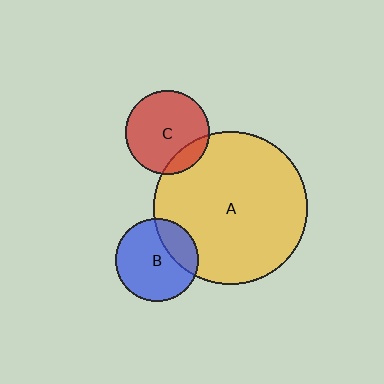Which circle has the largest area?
Circle A (yellow).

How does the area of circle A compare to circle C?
Approximately 3.3 times.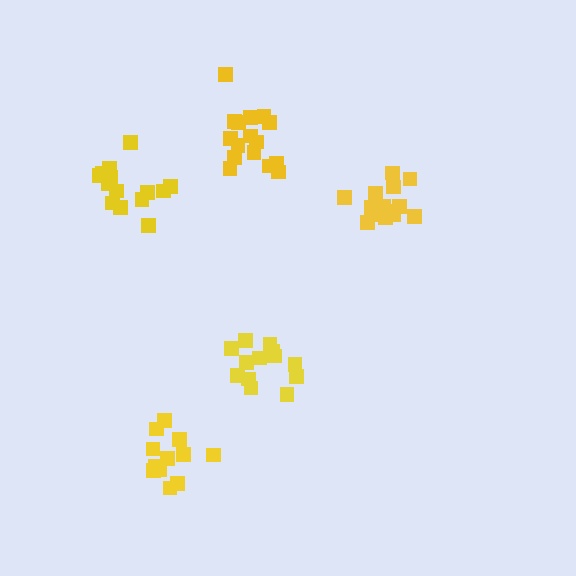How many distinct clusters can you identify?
There are 5 distinct clusters.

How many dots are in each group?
Group 1: 14 dots, Group 2: 16 dots, Group 3: 13 dots, Group 4: 17 dots, Group 5: 12 dots (72 total).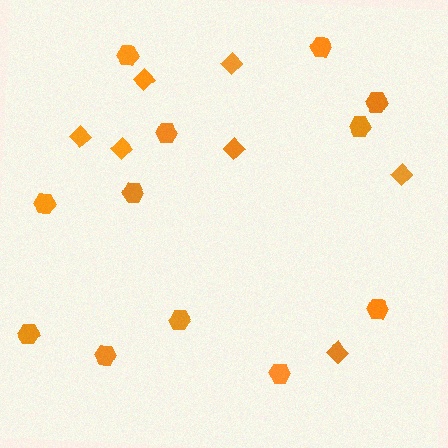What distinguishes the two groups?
There are 2 groups: one group of diamonds (7) and one group of hexagons (12).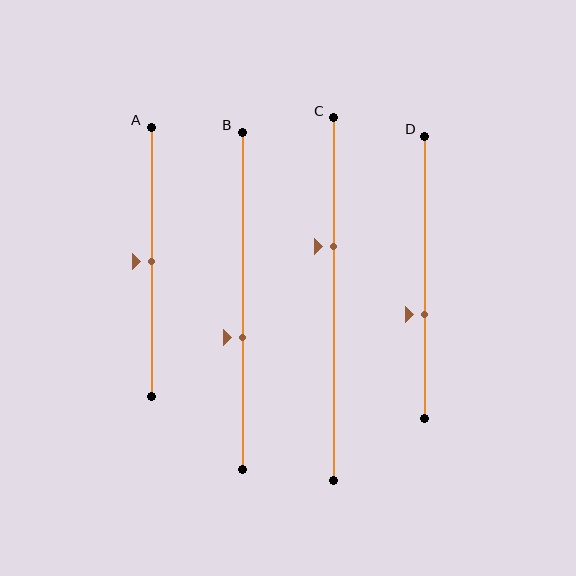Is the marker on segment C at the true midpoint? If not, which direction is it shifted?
No, the marker on segment C is shifted upward by about 15% of the segment length.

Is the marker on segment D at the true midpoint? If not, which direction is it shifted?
No, the marker on segment D is shifted downward by about 13% of the segment length.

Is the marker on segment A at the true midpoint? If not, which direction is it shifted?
Yes, the marker on segment A is at the true midpoint.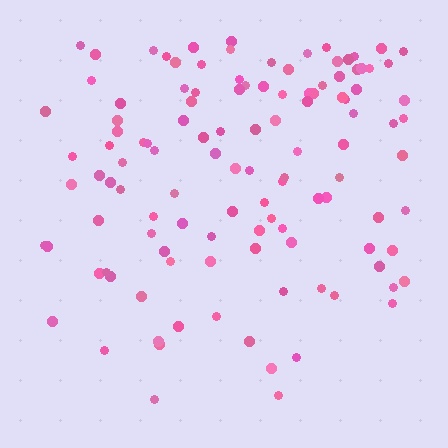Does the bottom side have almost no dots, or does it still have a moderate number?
Still a moderate number, just noticeably fewer than the top.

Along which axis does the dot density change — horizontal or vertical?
Vertical.